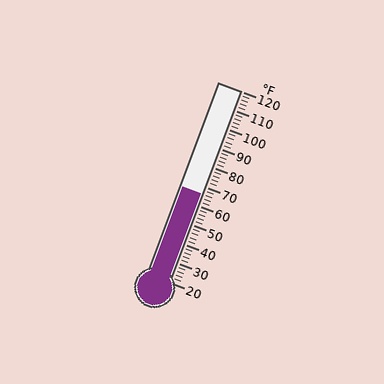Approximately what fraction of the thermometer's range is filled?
The thermometer is filled to approximately 45% of its range.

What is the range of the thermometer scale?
The thermometer scale ranges from 20°F to 120°F.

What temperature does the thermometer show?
The thermometer shows approximately 66°F.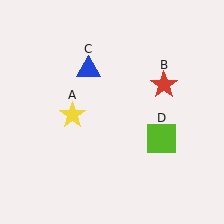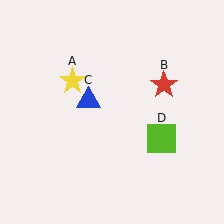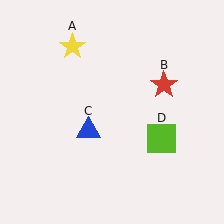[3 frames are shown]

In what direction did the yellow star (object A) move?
The yellow star (object A) moved up.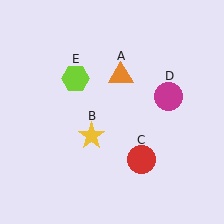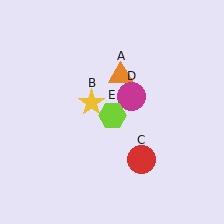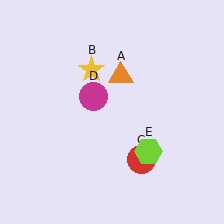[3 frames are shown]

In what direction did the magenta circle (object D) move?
The magenta circle (object D) moved left.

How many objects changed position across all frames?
3 objects changed position: yellow star (object B), magenta circle (object D), lime hexagon (object E).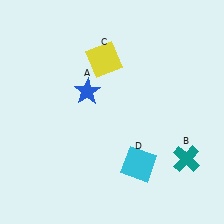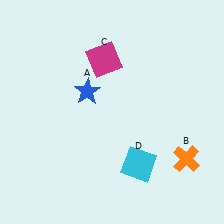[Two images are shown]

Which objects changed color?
B changed from teal to orange. C changed from yellow to magenta.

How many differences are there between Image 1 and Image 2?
There are 2 differences between the two images.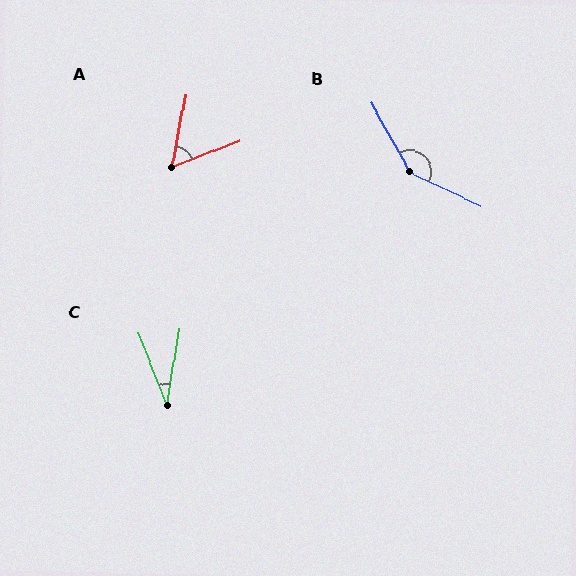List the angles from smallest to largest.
C (31°), A (58°), B (145°).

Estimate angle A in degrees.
Approximately 58 degrees.